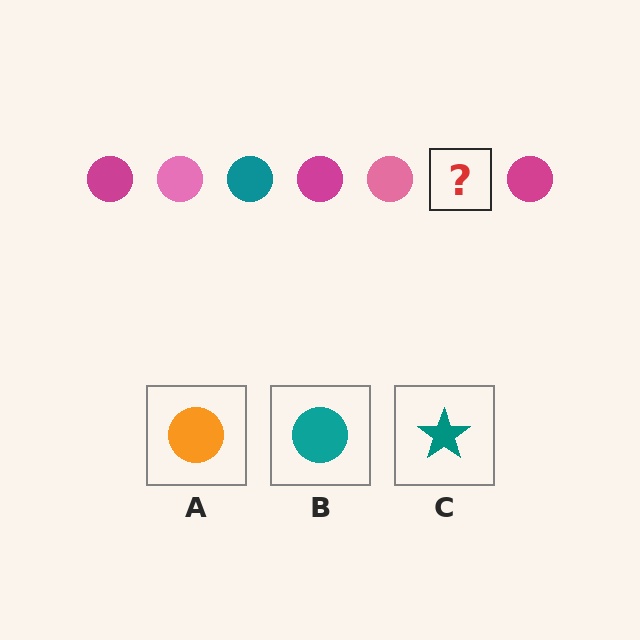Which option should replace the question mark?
Option B.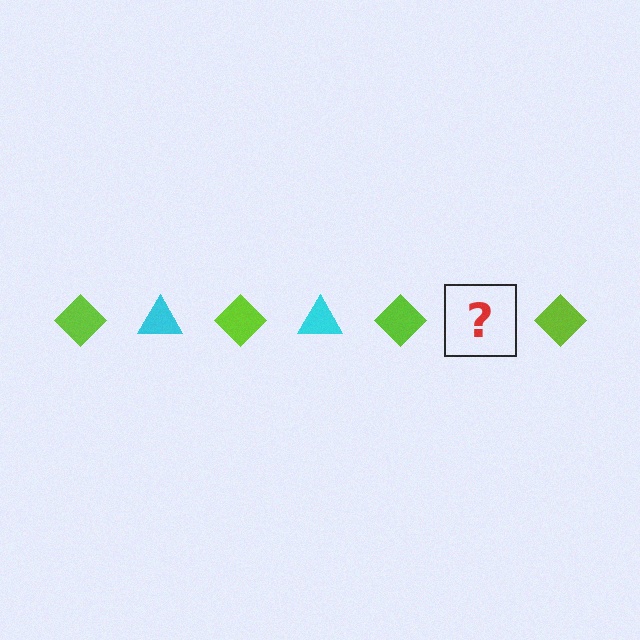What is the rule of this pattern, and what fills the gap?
The rule is that the pattern alternates between lime diamond and cyan triangle. The gap should be filled with a cyan triangle.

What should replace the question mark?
The question mark should be replaced with a cyan triangle.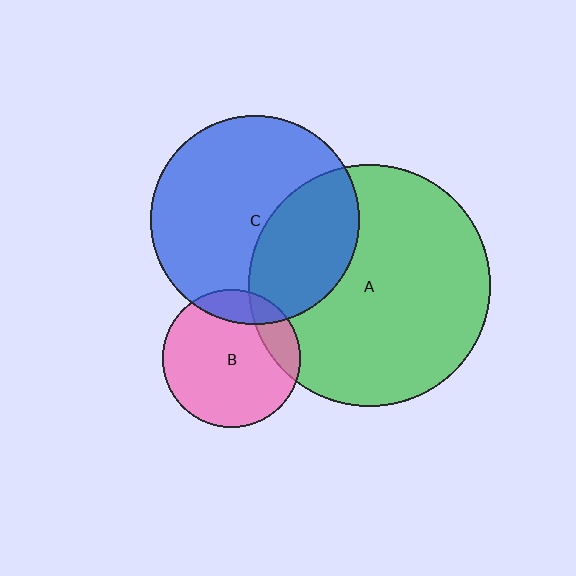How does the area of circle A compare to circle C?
Approximately 1.3 times.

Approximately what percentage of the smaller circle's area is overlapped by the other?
Approximately 35%.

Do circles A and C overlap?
Yes.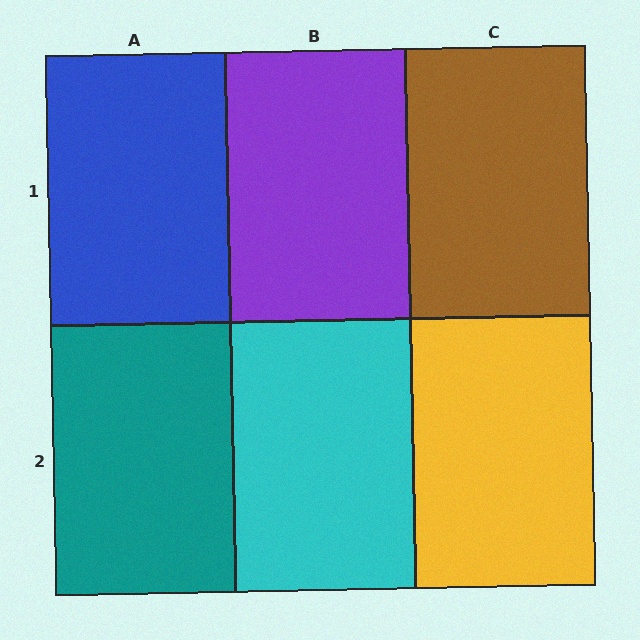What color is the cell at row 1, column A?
Blue.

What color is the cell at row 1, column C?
Brown.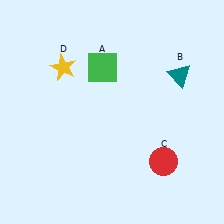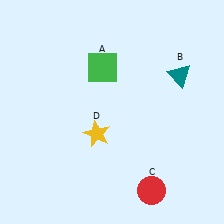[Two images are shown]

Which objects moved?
The objects that moved are: the red circle (C), the yellow star (D).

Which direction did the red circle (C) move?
The red circle (C) moved down.